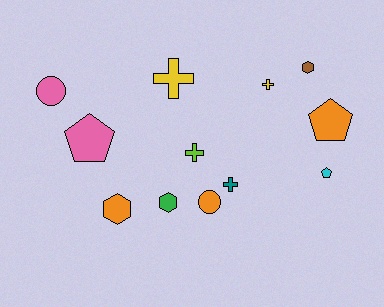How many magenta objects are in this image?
There are no magenta objects.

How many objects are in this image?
There are 12 objects.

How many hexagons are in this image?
There are 3 hexagons.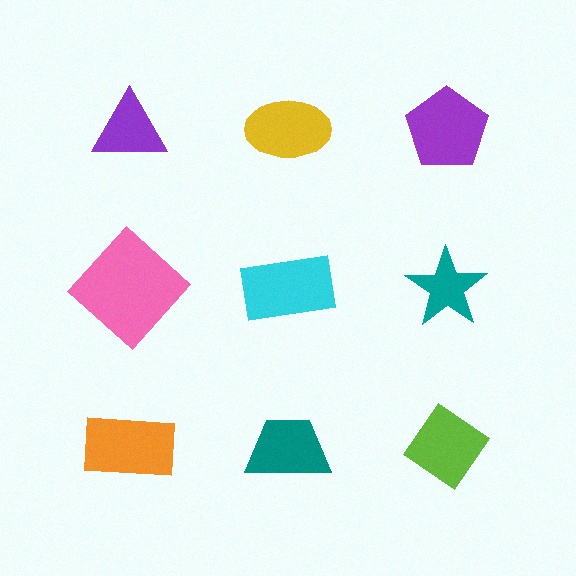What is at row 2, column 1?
A pink diamond.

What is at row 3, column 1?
An orange rectangle.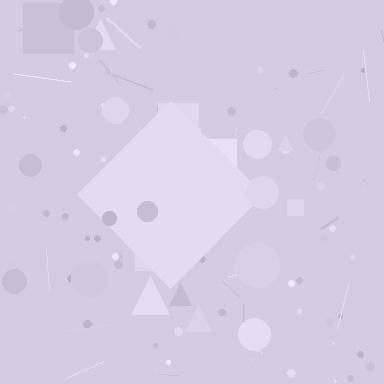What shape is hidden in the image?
A diamond is hidden in the image.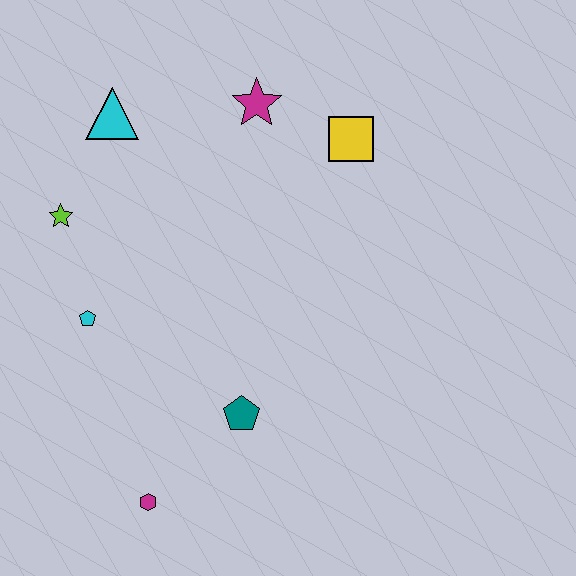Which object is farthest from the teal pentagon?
The cyan triangle is farthest from the teal pentagon.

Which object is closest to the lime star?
The cyan pentagon is closest to the lime star.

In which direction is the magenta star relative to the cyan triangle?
The magenta star is to the right of the cyan triangle.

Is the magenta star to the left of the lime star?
No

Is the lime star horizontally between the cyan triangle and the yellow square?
No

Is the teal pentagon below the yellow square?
Yes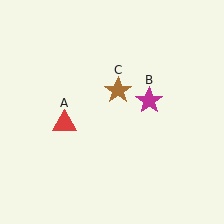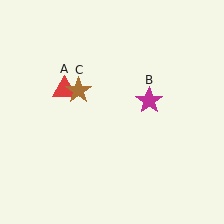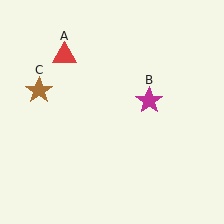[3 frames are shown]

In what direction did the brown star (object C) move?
The brown star (object C) moved left.